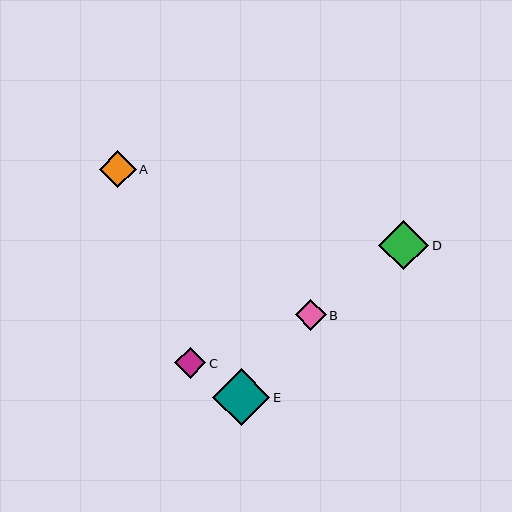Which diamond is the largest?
Diamond E is the largest with a size of approximately 58 pixels.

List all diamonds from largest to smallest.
From largest to smallest: E, D, A, B, C.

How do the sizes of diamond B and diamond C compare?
Diamond B and diamond C are approximately the same size.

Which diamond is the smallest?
Diamond C is the smallest with a size of approximately 31 pixels.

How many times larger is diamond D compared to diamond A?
Diamond D is approximately 1.3 times the size of diamond A.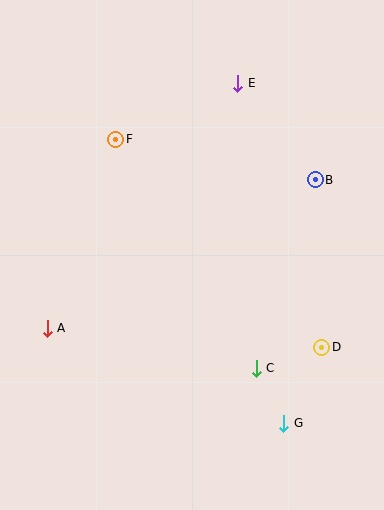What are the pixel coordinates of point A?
Point A is at (47, 328).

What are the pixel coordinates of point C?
Point C is at (256, 368).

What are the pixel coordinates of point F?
Point F is at (116, 139).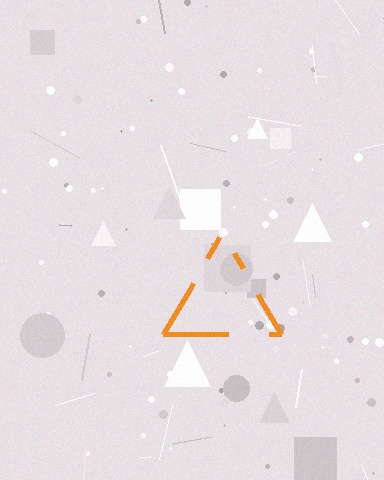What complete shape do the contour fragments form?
The contour fragments form a triangle.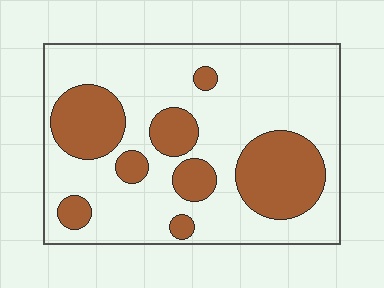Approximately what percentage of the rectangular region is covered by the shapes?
Approximately 30%.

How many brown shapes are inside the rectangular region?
8.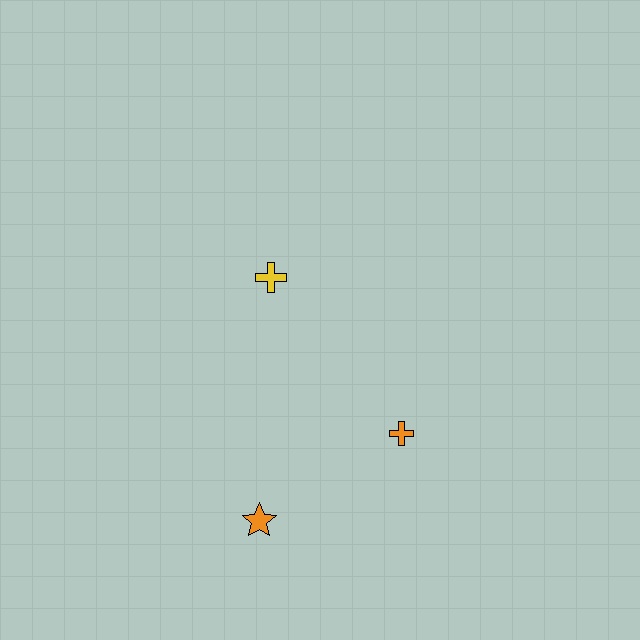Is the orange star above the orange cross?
No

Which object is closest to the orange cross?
The orange star is closest to the orange cross.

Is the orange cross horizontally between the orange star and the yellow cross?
No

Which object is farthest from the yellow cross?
The orange star is farthest from the yellow cross.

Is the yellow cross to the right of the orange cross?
No